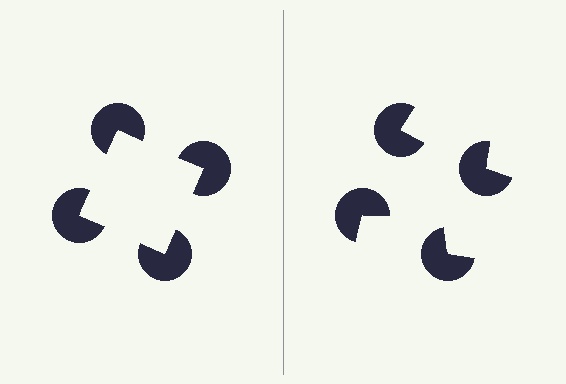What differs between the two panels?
The pac-man discs are positioned identically on both sides; only the wedge orientations differ. On the left they align to a square; on the right they are misaligned.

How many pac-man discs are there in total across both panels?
8 — 4 on each side.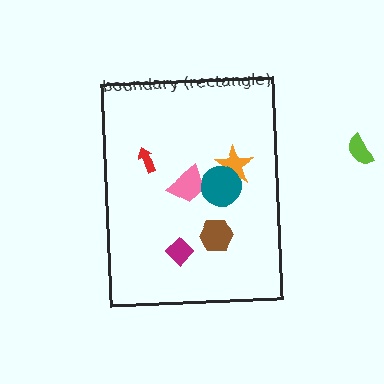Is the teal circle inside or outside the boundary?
Inside.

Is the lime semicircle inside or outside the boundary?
Outside.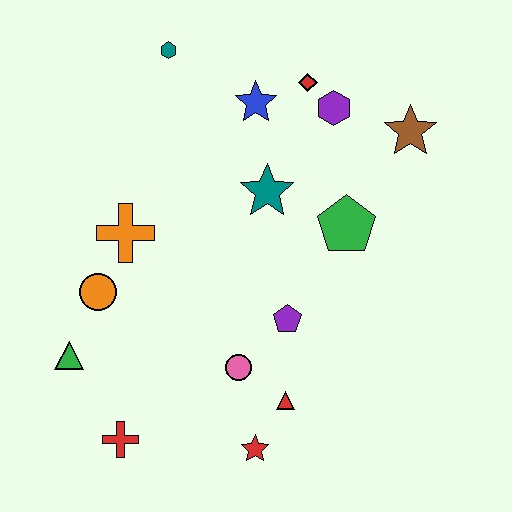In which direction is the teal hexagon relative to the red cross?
The teal hexagon is above the red cross.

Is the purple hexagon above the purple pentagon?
Yes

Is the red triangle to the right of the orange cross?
Yes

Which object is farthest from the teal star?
The red cross is farthest from the teal star.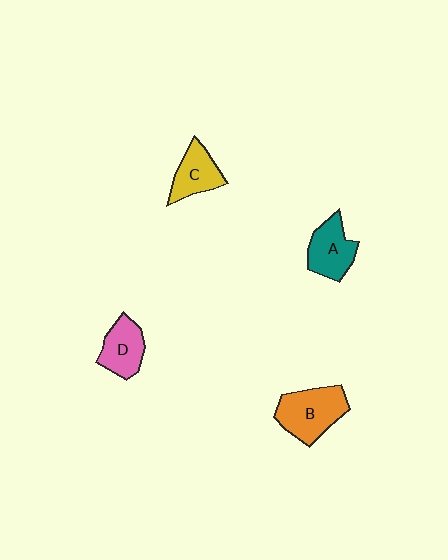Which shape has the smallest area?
Shape C (yellow).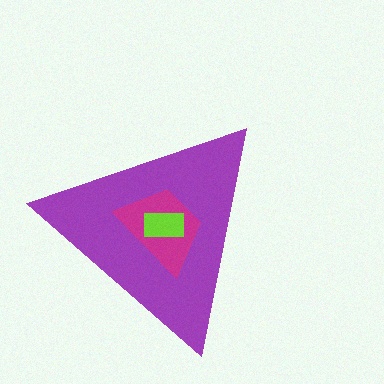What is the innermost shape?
The lime rectangle.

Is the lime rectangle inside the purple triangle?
Yes.